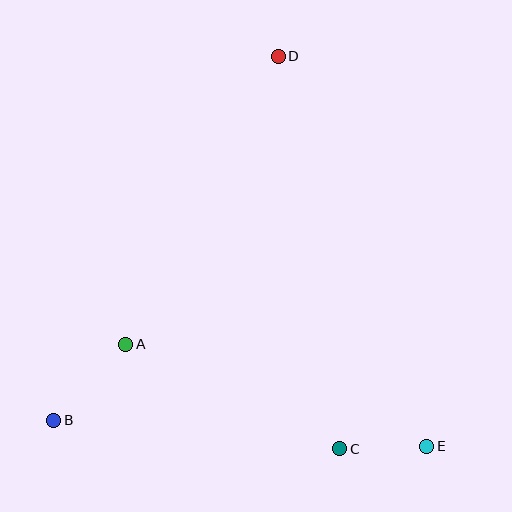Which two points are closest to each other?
Points C and E are closest to each other.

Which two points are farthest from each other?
Points B and D are farthest from each other.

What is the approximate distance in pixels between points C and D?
The distance between C and D is approximately 397 pixels.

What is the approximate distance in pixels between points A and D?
The distance between A and D is approximately 326 pixels.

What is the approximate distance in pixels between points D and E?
The distance between D and E is approximately 417 pixels.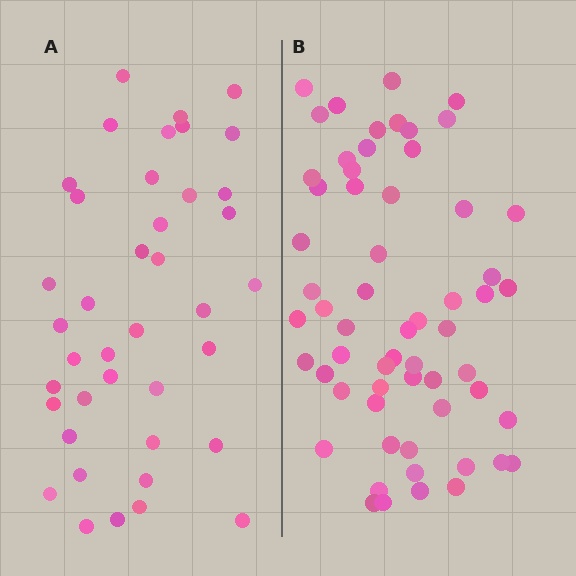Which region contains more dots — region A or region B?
Region B (the right region) has more dots.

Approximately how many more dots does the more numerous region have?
Region B has approximately 20 more dots than region A.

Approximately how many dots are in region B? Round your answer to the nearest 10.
About 60 dots.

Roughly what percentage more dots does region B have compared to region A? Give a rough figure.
About 50% more.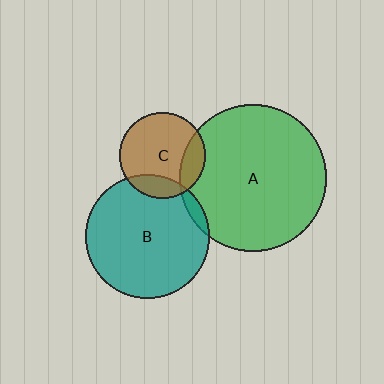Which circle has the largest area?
Circle A (green).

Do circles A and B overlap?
Yes.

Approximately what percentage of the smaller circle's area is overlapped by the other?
Approximately 5%.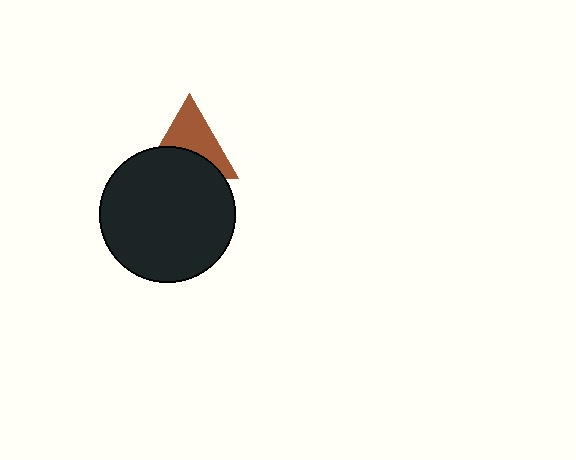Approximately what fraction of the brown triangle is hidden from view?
Roughly 46% of the brown triangle is hidden behind the black circle.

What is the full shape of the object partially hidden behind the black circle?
The partially hidden object is a brown triangle.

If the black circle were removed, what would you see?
You would see the complete brown triangle.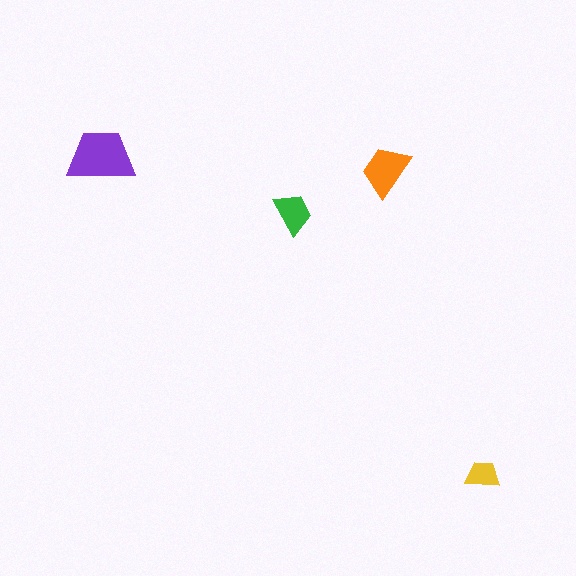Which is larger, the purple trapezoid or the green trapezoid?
The purple one.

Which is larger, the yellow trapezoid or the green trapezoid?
The green one.